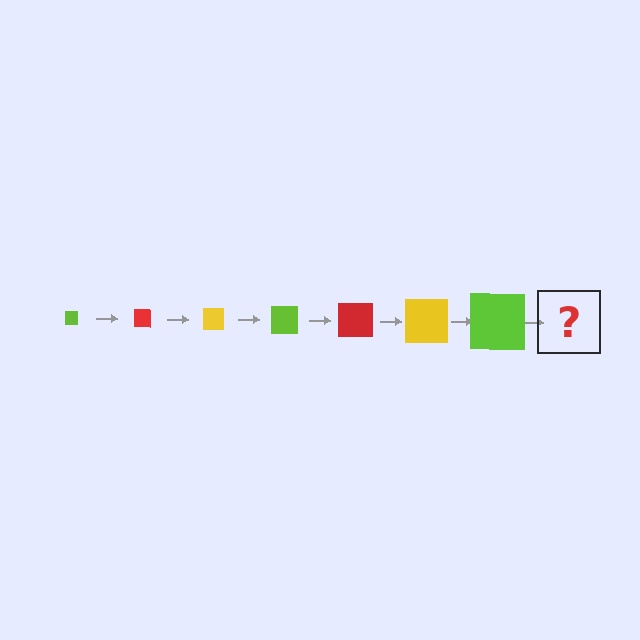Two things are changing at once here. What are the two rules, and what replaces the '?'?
The two rules are that the square grows larger each step and the color cycles through lime, red, and yellow. The '?' should be a red square, larger than the previous one.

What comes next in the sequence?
The next element should be a red square, larger than the previous one.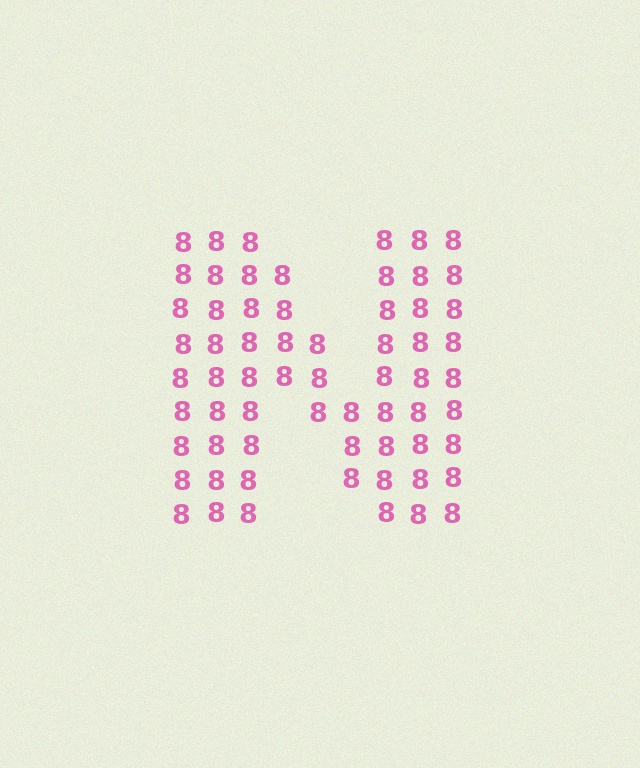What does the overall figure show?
The overall figure shows the letter N.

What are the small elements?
The small elements are digit 8's.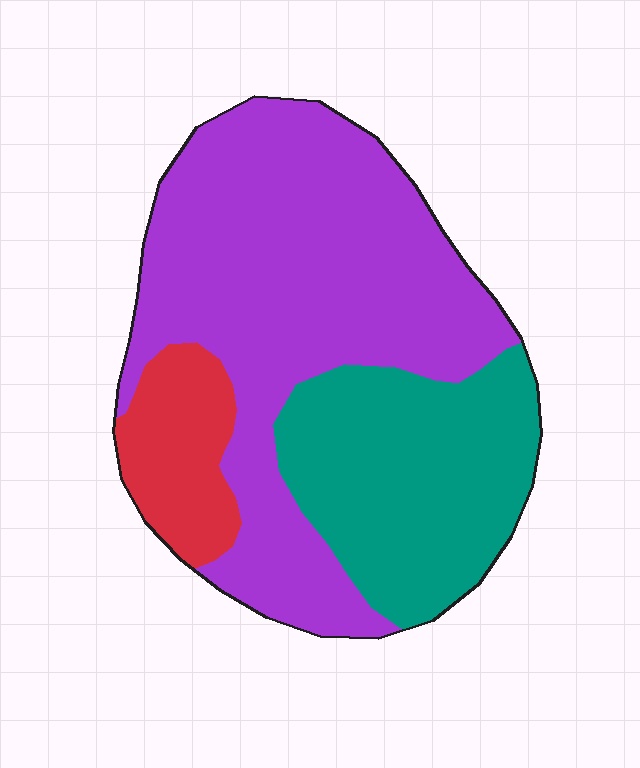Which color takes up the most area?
Purple, at roughly 60%.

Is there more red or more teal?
Teal.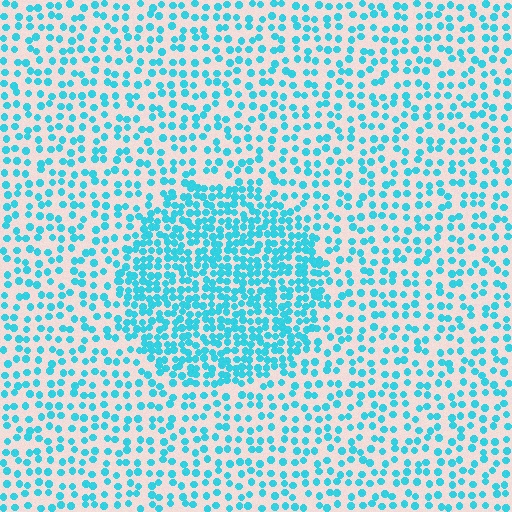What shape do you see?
I see a circle.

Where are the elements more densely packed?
The elements are more densely packed inside the circle boundary.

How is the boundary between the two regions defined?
The boundary is defined by a change in element density (approximately 2.1x ratio). All elements are the same color, size, and shape.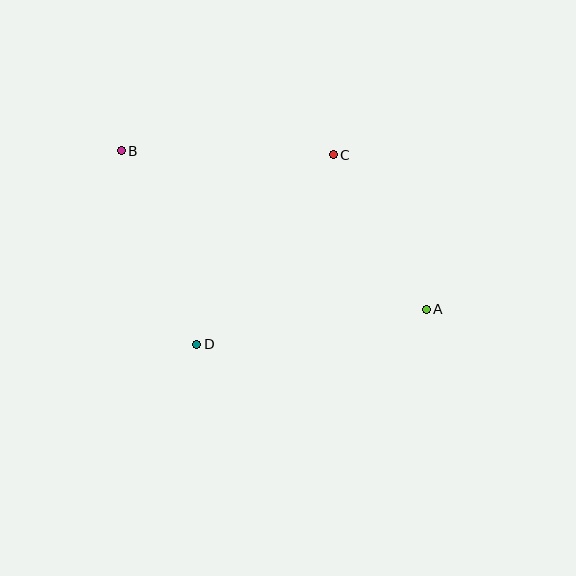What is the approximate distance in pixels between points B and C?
The distance between B and C is approximately 212 pixels.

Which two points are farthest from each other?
Points A and B are farthest from each other.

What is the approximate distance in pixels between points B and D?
The distance between B and D is approximately 208 pixels.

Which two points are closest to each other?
Points A and C are closest to each other.